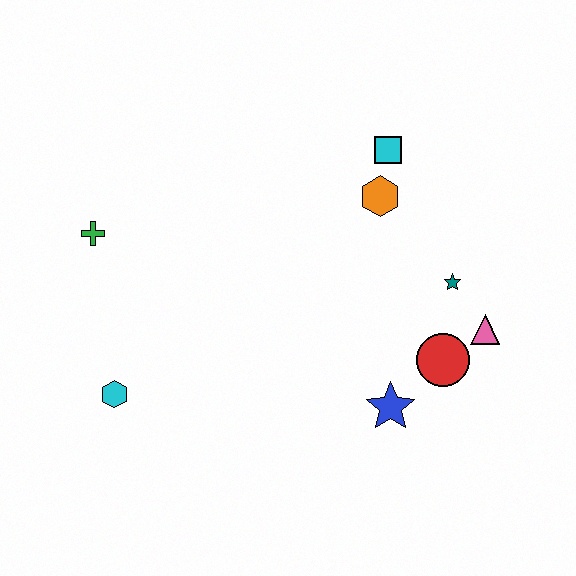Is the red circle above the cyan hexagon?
Yes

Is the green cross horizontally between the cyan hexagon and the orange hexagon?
No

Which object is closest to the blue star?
The red circle is closest to the blue star.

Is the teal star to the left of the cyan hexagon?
No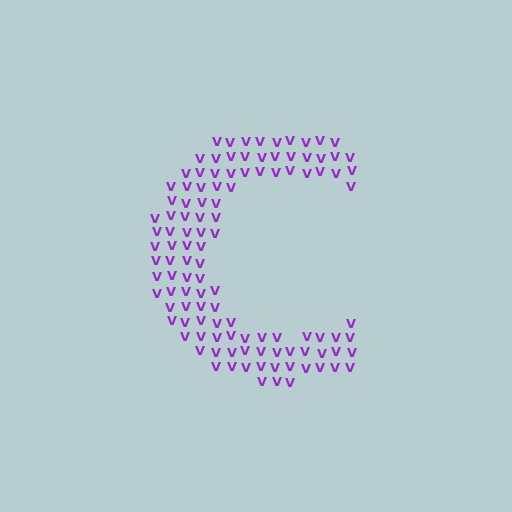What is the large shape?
The large shape is the letter C.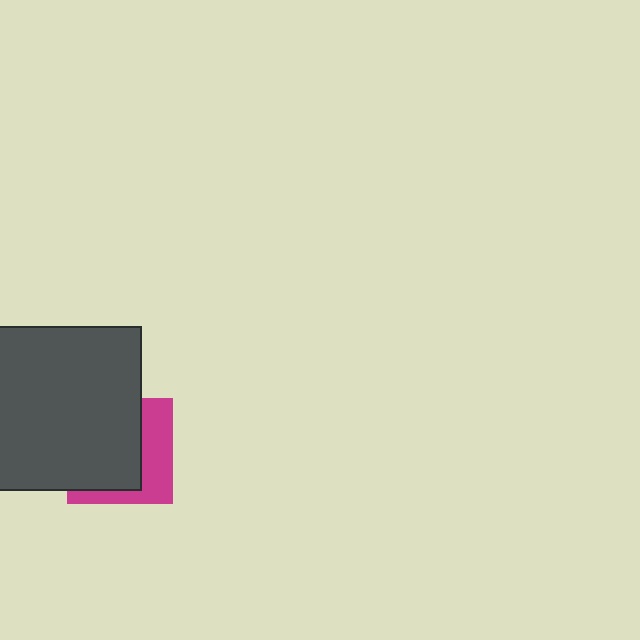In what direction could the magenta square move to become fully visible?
The magenta square could move right. That would shift it out from behind the dark gray square entirely.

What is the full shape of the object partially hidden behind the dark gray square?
The partially hidden object is a magenta square.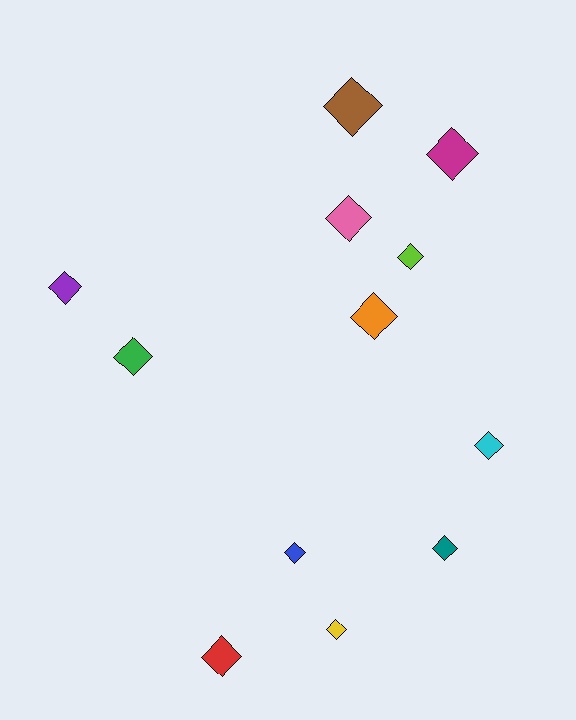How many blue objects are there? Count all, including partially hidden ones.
There is 1 blue object.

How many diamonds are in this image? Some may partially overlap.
There are 12 diamonds.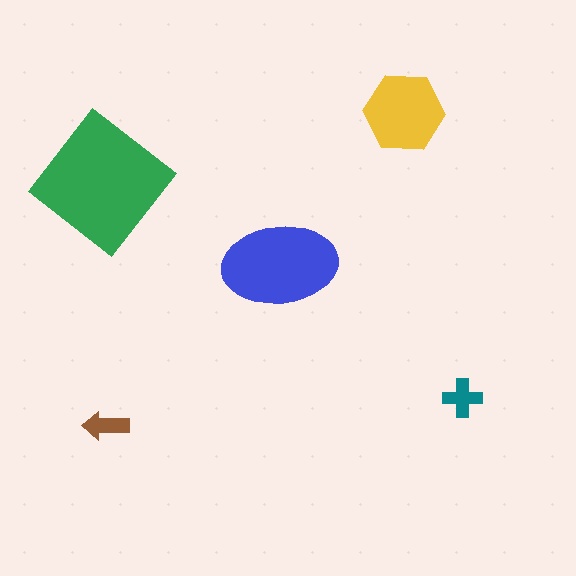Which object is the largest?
The green diamond.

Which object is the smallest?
The brown arrow.